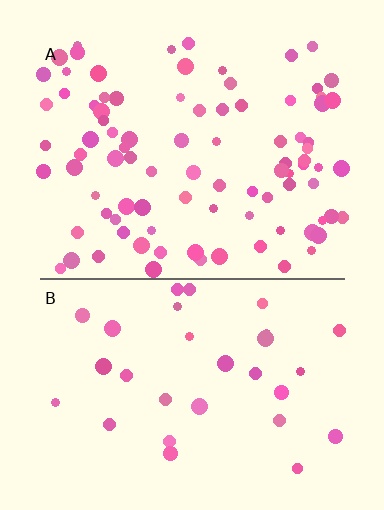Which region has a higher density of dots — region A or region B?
A (the top).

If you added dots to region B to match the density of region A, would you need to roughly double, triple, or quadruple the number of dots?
Approximately triple.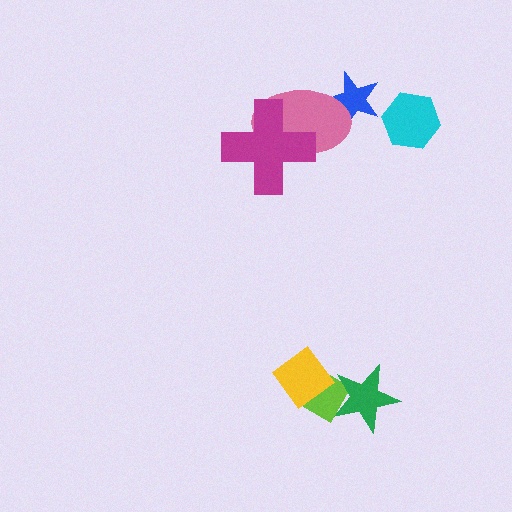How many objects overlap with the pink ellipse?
2 objects overlap with the pink ellipse.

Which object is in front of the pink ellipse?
The magenta cross is in front of the pink ellipse.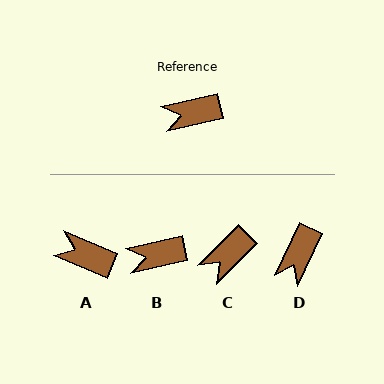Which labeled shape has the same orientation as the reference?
B.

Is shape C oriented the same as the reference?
No, it is off by about 32 degrees.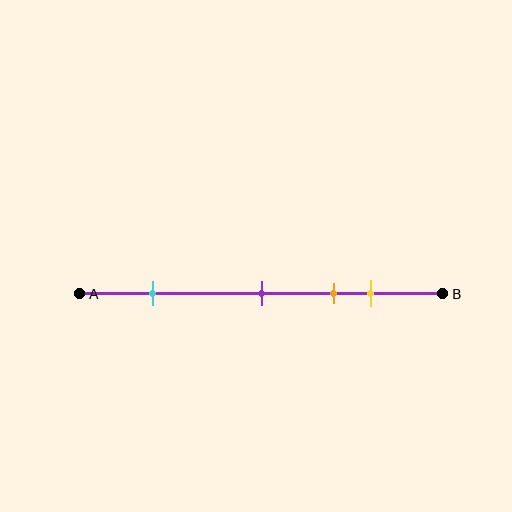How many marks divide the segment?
There are 4 marks dividing the segment.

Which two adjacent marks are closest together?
The orange and yellow marks are the closest adjacent pair.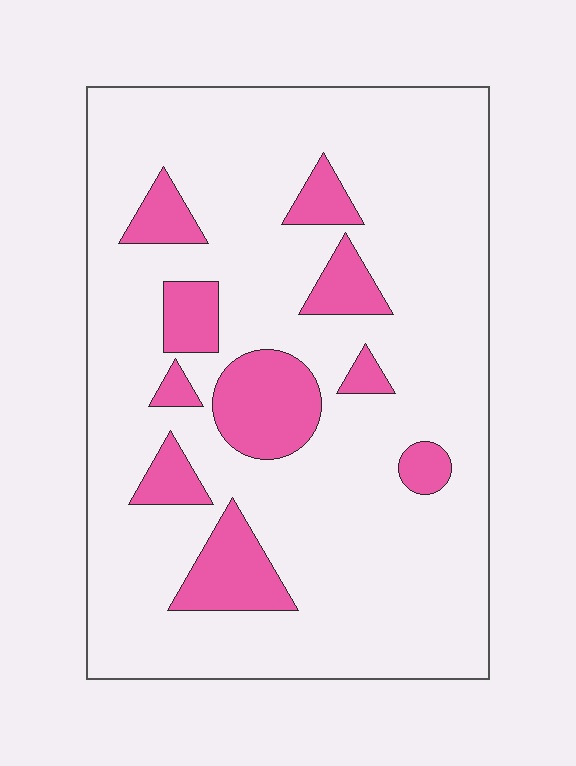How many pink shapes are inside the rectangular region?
10.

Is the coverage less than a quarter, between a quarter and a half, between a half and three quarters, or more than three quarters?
Less than a quarter.